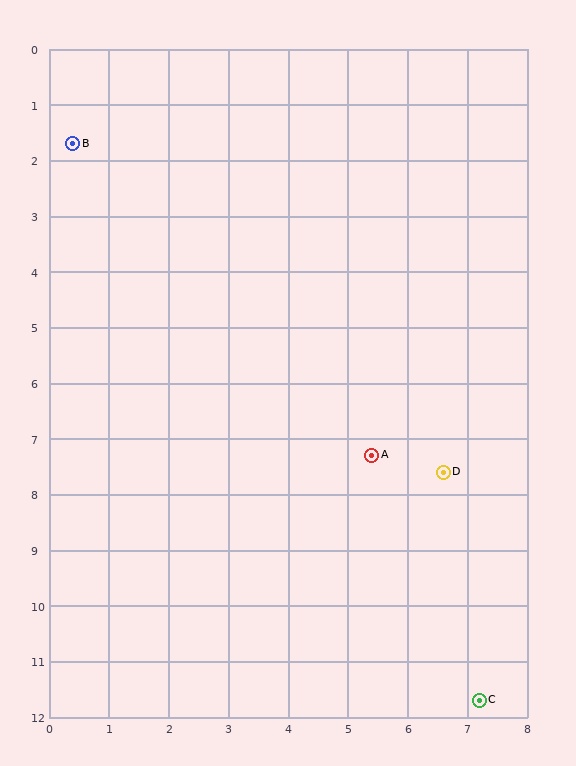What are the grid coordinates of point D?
Point D is at approximately (6.6, 7.6).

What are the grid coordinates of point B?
Point B is at approximately (0.4, 1.7).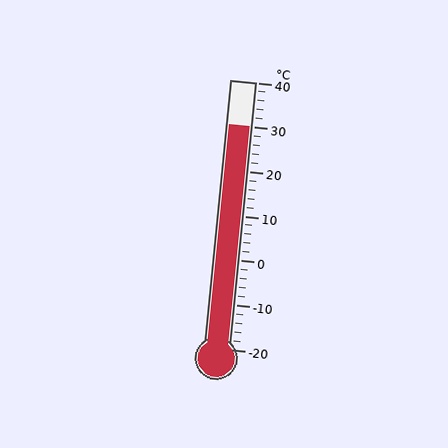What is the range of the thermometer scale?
The thermometer scale ranges from -20°C to 40°C.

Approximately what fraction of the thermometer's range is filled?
The thermometer is filled to approximately 85% of its range.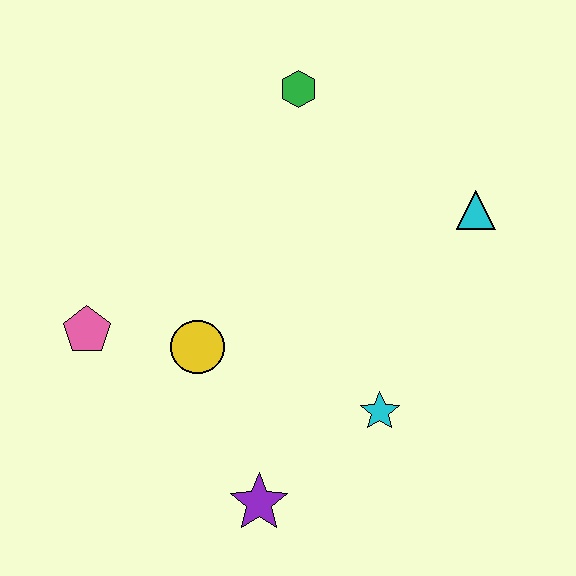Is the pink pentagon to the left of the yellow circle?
Yes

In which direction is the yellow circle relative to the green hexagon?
The yellow circle is below the green hexagon.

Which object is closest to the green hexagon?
The cyan triangle is closest to the green hexagon.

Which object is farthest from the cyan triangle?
The pink pentagon is farthest from the cyan triangle.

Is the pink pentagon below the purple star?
No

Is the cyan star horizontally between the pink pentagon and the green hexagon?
No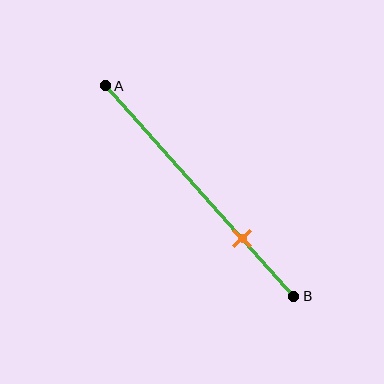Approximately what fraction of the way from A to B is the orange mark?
The orange mark is approximately 75% of the way from A to B.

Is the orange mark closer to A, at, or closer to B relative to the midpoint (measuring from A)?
The orange mark is closer to point B than the midpoint of segment AB.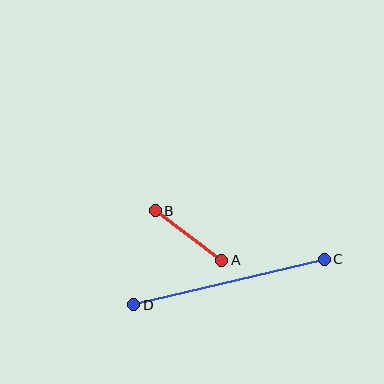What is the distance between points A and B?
The distance is approximately 83 pixels.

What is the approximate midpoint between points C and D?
The midpoint is at approximately (229, 282) pixels.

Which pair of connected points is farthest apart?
Points C and D are farthest apart.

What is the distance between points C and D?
The distance is approximately 196 pixels.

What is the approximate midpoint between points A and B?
The midpoint is at approximately (189, 236) pixels.